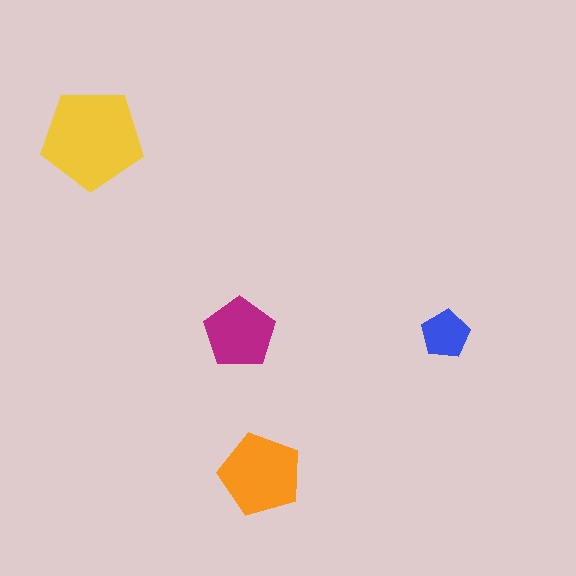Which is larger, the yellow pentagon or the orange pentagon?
The yellow one.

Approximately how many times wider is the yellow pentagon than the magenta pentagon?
About 1.5 times wider.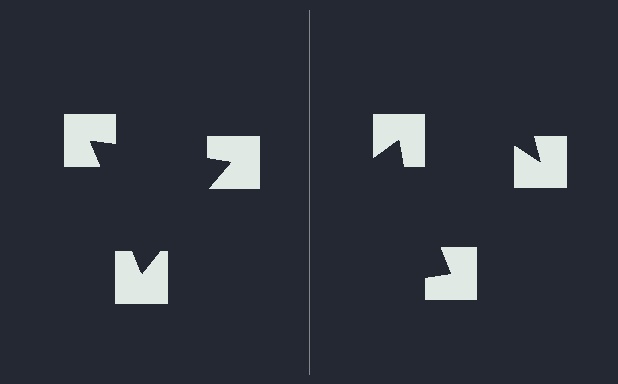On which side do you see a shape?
An illusory triangle appears on the left side. On the right side the wedge cuts are rotated, so no coherent shape forms.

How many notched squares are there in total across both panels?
6 — 3 on each side.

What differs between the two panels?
The notched squares are positioned identically on both sides; only the wedge orientations differ. On the left they align to a triangle; on the right they are misaligned.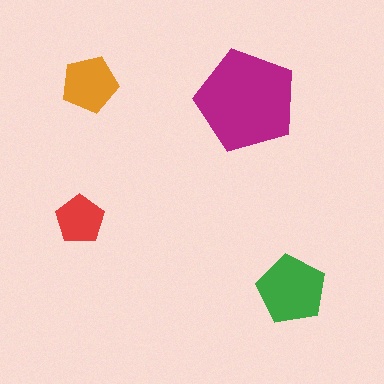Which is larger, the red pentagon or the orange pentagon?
The orange one.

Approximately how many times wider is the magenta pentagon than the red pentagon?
About 2 times wider.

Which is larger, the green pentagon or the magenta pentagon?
The magenta one.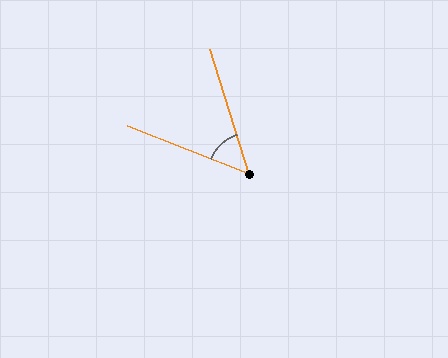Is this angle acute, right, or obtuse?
It is acute.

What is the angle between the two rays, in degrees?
Approximately 51 degrees.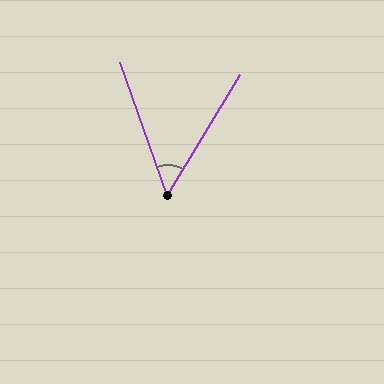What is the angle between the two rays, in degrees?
Approximately 51 degrees.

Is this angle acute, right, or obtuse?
It is acute.